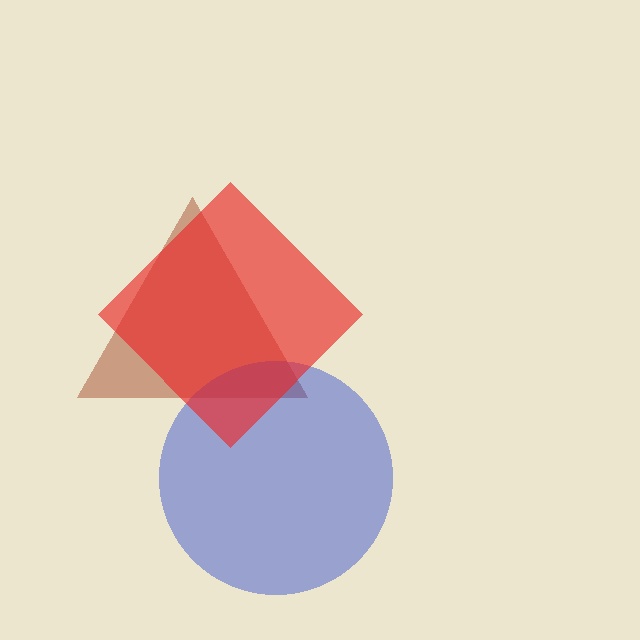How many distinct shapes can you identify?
There are 3 distinct shapes: a brown triangle, a blue circle, a red diamond.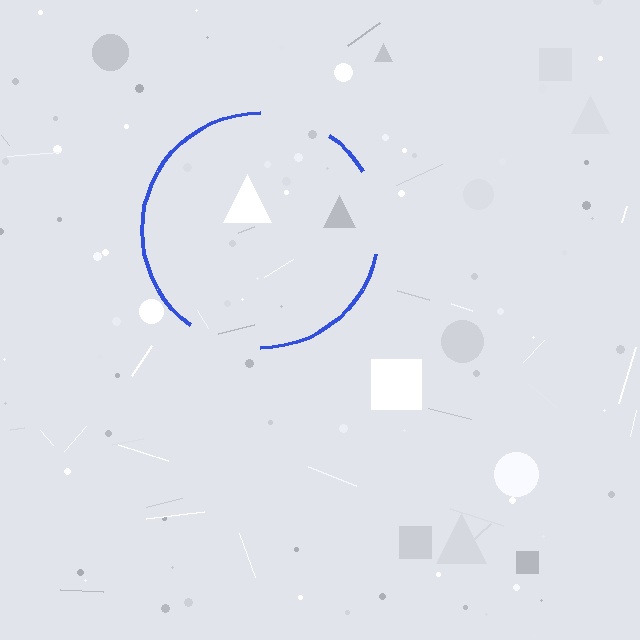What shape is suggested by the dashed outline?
The dashed outline suggests a circle.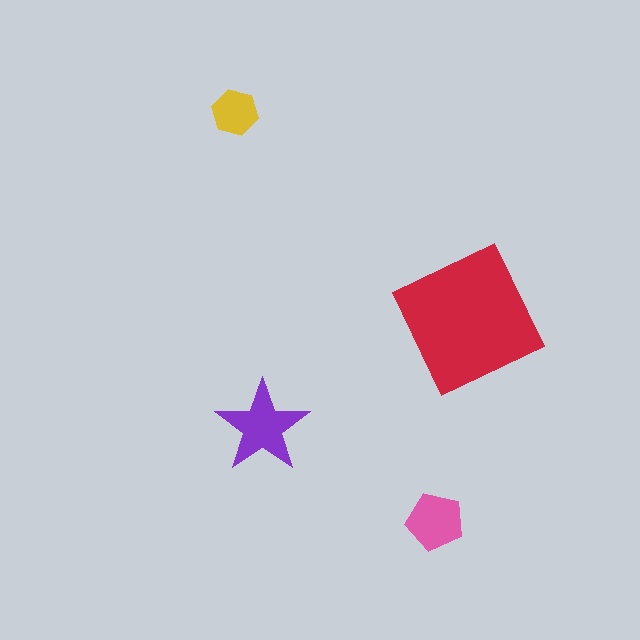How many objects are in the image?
There are 4 objects in the image.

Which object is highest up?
The yellow hexagon is topmost.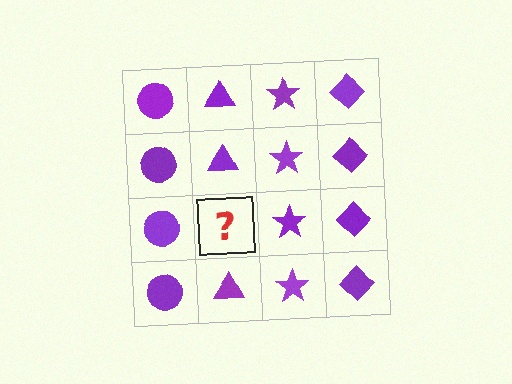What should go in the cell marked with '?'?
The missing cell should contain a purple triangle.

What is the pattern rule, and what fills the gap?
The rule is that each column has a consistent shape. The gap should be filled with a purple triangle.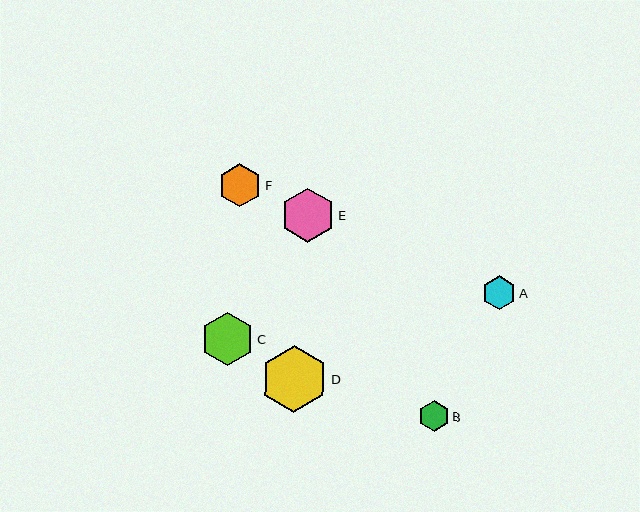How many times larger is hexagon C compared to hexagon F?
Hexagon C is approximately 1.2 times the size of hexagon F.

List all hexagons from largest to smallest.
From largest to smallest: D, E, C, F, A, B.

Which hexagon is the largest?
Hexagon D is the largest with a size of approximately 67 pixels.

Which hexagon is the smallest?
Hexagon B is the smallest with a size of approximately 31 pixels.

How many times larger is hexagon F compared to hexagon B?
Hexagon F is approximately 1.4 times the size of hexagon B.